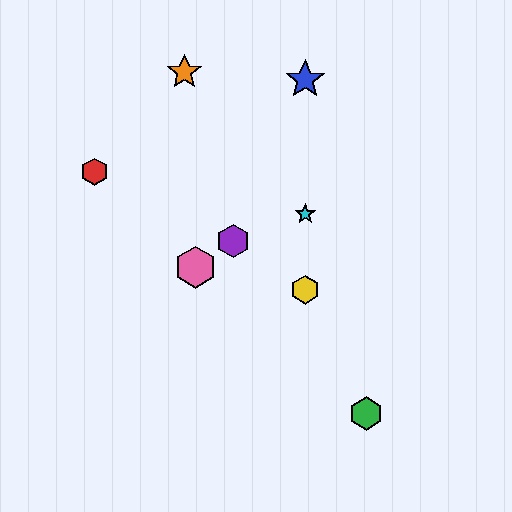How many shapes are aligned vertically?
3 shapes (the blue star, the yellow hexagon, the cyan star) are aligned vertically.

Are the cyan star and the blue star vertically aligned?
Yes, both are at x≈305.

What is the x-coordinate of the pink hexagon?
The pink hexagon is at x≈195.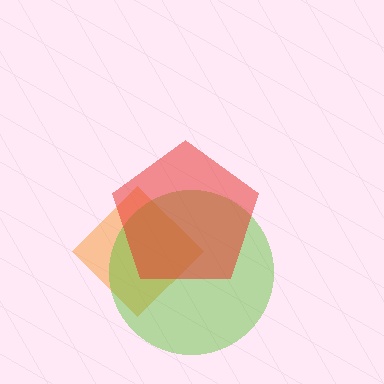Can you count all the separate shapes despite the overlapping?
Yes, there are 3 separate shapes.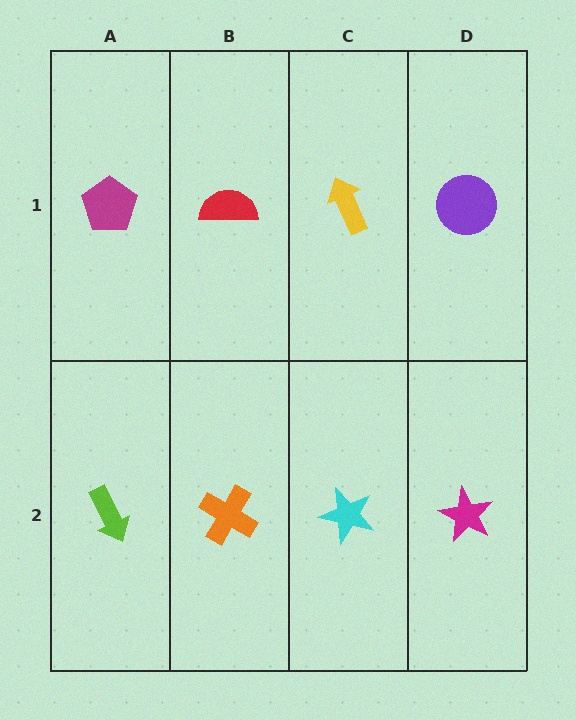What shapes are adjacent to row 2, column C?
A yellow arrow (row 1, column C), an orange cross (row 2, column B), a magenta star (row 2, column D).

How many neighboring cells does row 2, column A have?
2.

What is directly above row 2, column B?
A red semicircle.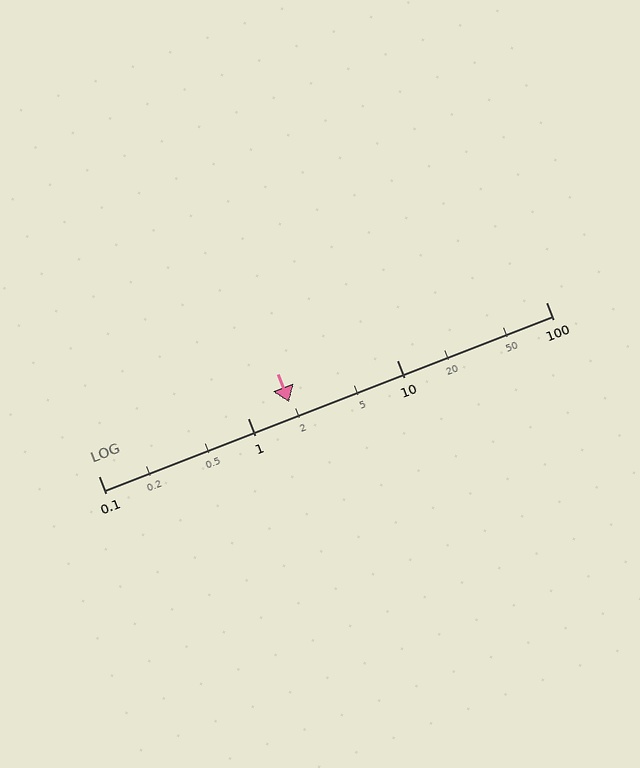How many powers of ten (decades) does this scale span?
The scale spans 3 decades, from 0.1 to 100.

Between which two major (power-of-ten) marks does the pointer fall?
The pointer is between 1 and 10.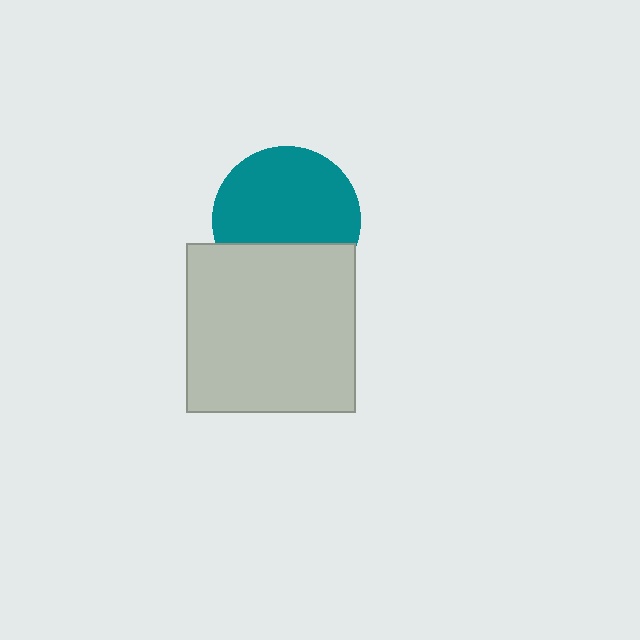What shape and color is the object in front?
The object in front is a light gray square.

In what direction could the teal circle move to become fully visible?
The teal circle could move up. That would shift it out from behind the light gray square entirely.